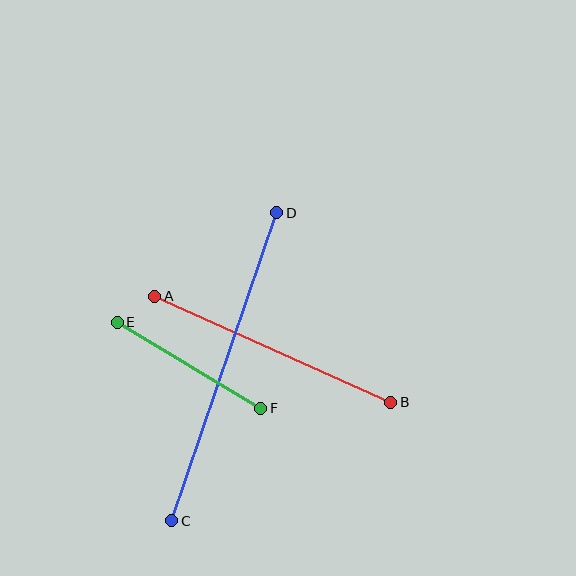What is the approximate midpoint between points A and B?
The midpoint is at approximately (273, 349) pixels.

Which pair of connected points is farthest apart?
Points C and D are farthest apart.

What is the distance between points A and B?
The distance is approximately 259 pixels.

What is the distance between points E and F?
The distance is approximately 168 pixels.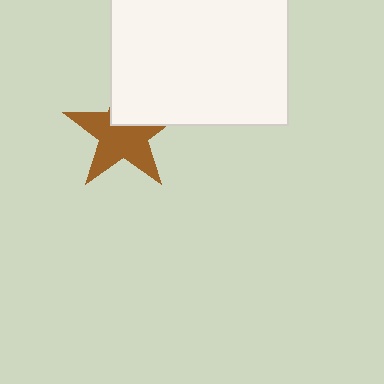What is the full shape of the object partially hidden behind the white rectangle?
The partially hidden object is a brown star.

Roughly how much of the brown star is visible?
Most of it is visible (roughly 67%).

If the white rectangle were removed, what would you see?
You would see the complete brown star.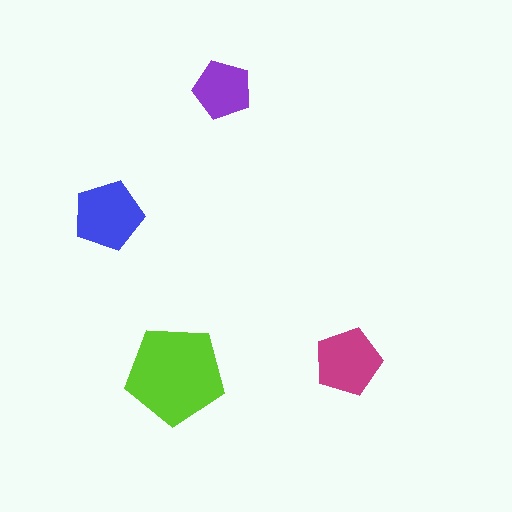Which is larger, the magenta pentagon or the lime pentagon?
The lime one.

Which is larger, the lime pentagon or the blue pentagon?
The lime one.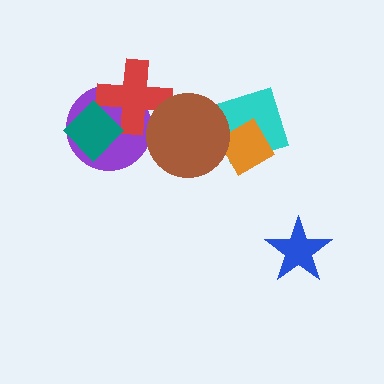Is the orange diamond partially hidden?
Yes, it is partially covered by another shape.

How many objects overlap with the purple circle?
2 objects overlap with the purple circle.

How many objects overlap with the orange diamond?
2 objects overlap with the orange diamond.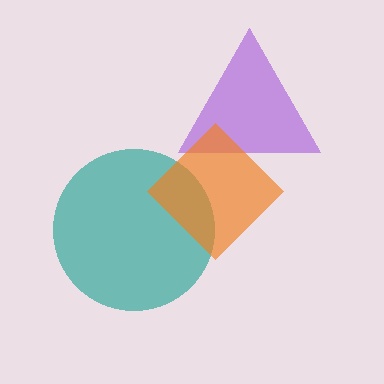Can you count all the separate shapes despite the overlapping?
Yes, there are 3 separate shapes.